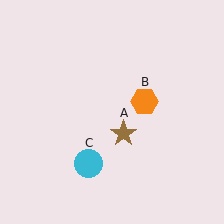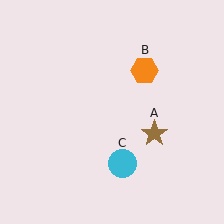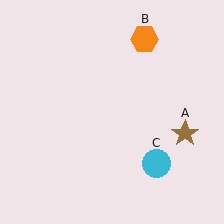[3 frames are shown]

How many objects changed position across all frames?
3 objects changed position: brown star (object A), orange hexagon (object B), cyan circle (object C).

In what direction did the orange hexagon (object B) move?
The orange hexagon (object B) moved up.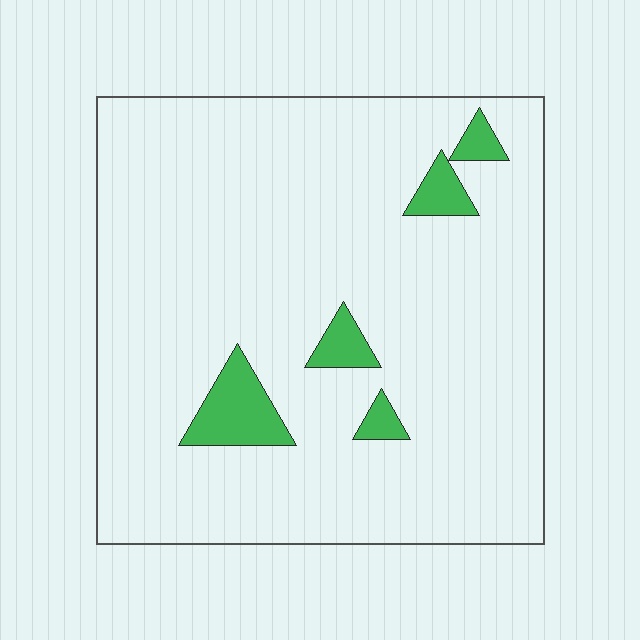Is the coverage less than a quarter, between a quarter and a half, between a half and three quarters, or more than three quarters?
Less than a quarter.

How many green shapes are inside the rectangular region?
5.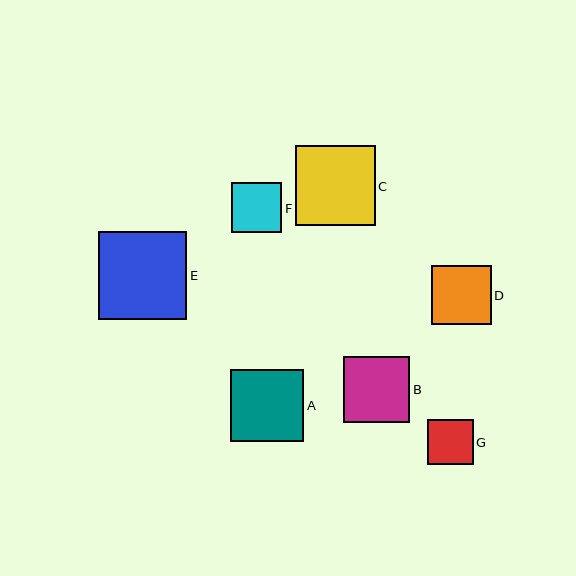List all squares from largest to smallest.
From largest to smallest: E, C, A, B, D, F, G.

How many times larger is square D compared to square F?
Square D is approximately 1.2 times the size of square F.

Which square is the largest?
Square E is the largest with a size of approximately 88 pixels.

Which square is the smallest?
Square G is the smallest with a size of approximately 46 pixels.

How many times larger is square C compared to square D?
Square C is approximately 1.3 times the size of square D.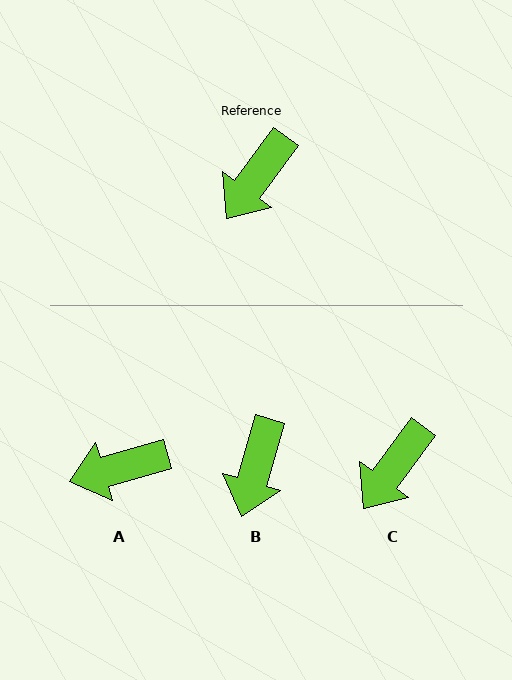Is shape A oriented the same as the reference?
No, it is off by about 38 degrees.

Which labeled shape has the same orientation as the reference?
C.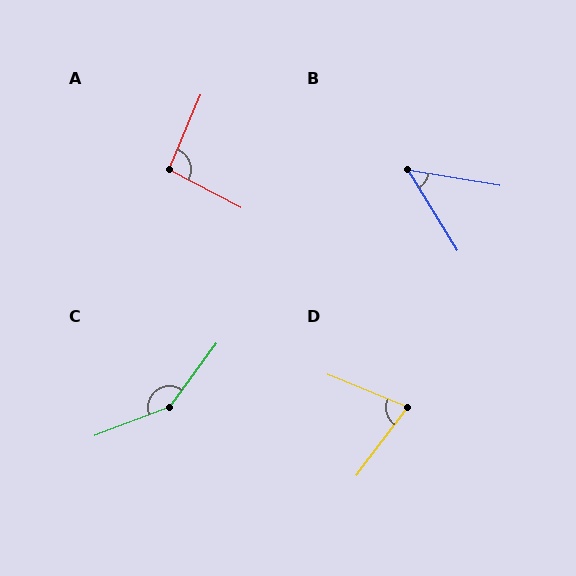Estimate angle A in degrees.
Approximately 95 degrees.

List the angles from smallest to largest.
B (49°), D (75°), A (95°), C (147°).